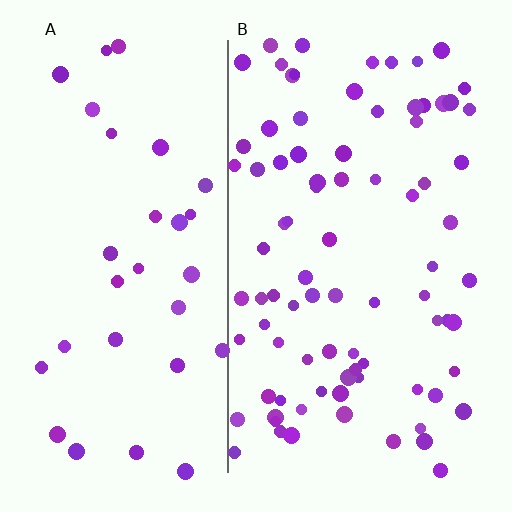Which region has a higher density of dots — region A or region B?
B (the right).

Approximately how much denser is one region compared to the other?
Approximately 2.6× — region B over region A.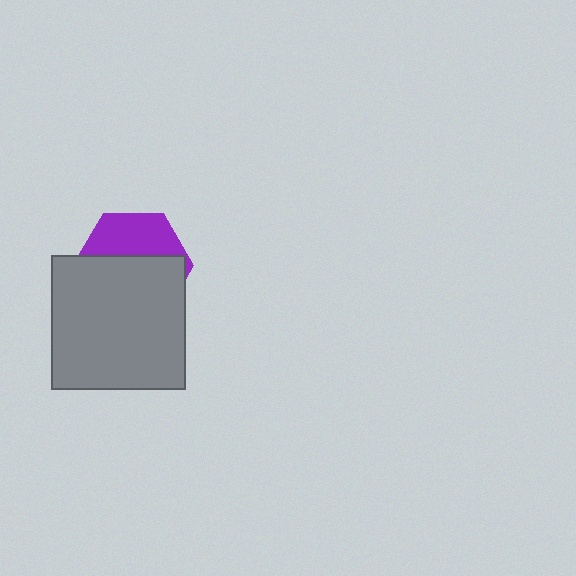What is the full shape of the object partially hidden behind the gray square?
The partially hidden object is a purple hexagon.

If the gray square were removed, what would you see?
You would see the complete purple hexagon.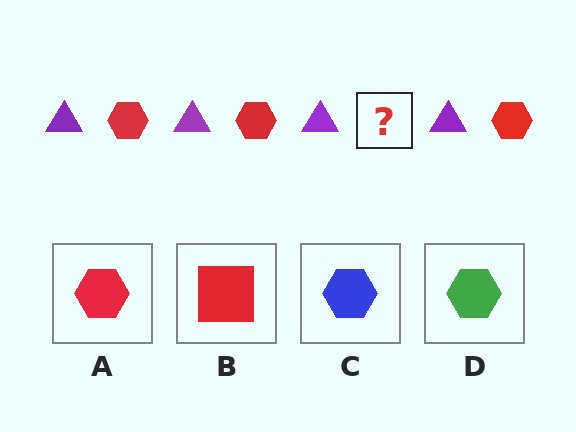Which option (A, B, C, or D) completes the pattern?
A.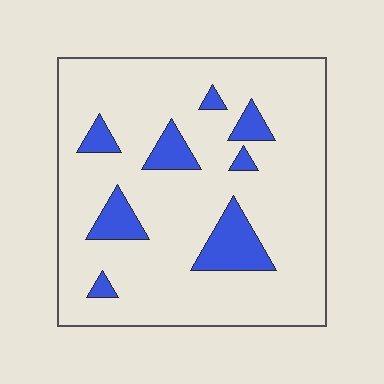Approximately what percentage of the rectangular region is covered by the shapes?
Approximately 15%.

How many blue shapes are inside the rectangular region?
8.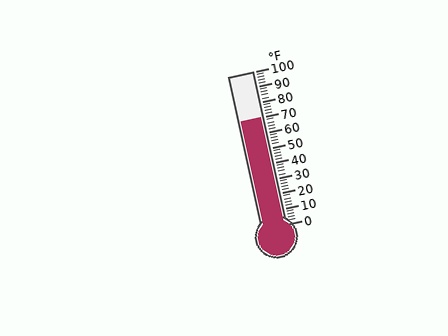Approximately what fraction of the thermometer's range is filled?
The thermometer is filled to approximately 70% of its range.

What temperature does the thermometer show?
The thermometer shows approximately 70°F.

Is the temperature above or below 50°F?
The temperature is above 50°F.